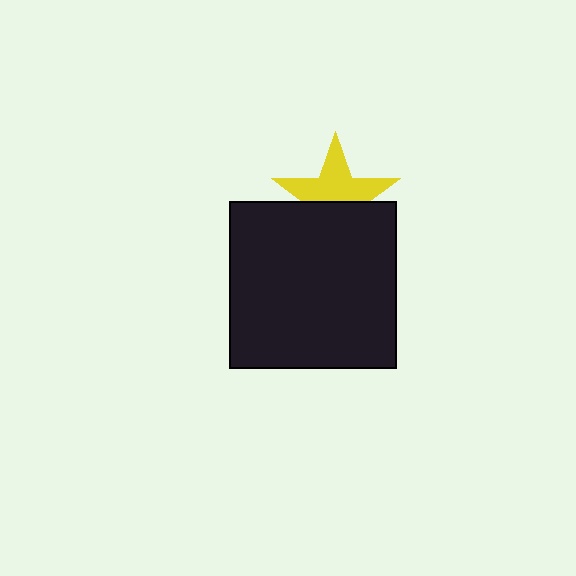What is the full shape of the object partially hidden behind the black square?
The partially hidden object is a yellow star.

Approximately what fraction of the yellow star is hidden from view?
Roughly 43% of the yellow star is hidden behind the black square.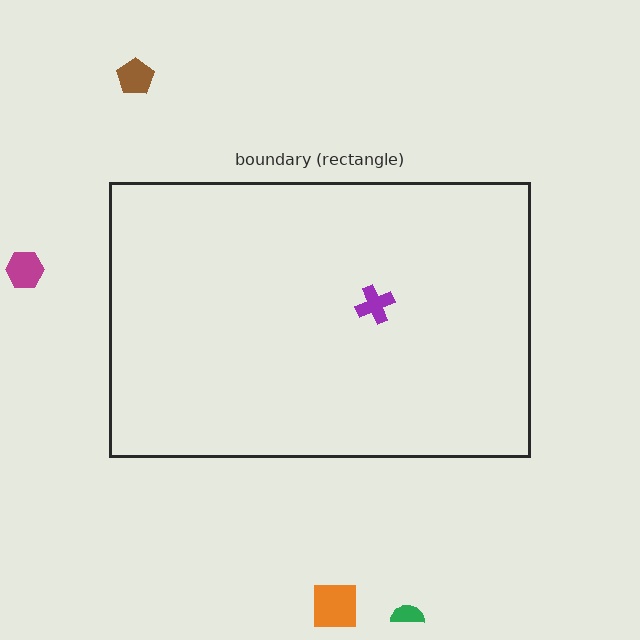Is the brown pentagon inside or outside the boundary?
Outside.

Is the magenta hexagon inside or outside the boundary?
Outside.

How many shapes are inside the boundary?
1 inside, 4 outside.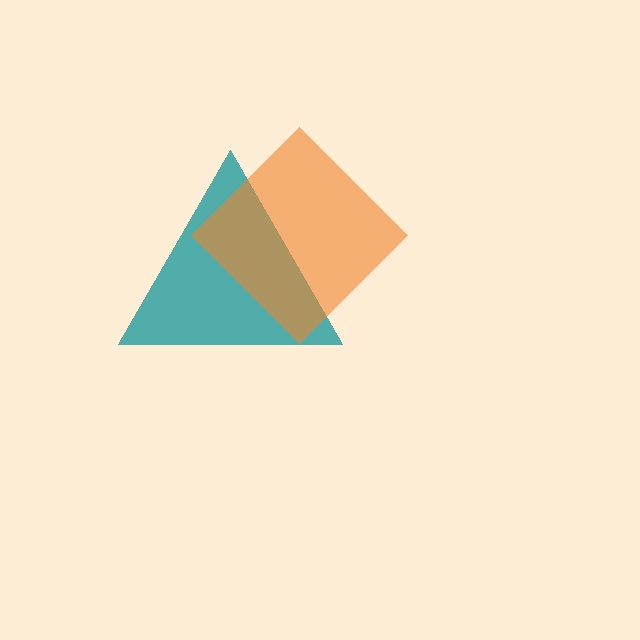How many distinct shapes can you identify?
There are 2 distinct shapes: a teal triangle, an orange diamond.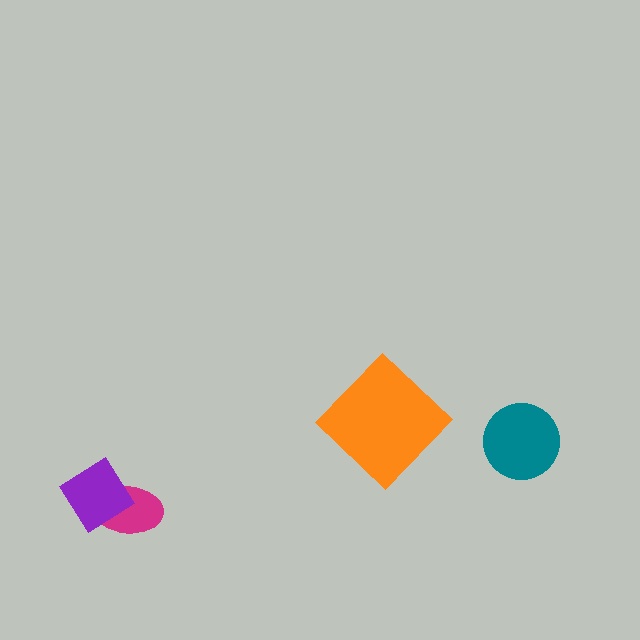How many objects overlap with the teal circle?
0 objects overlap with the teal circle.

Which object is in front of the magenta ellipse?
The purple diamond is in front of the magenta ellipse.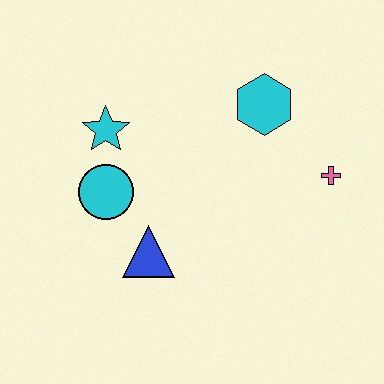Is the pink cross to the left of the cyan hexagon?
No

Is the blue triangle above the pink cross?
No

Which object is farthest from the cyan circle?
The pink cross is farthest from the cyan circle.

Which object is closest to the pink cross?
The cyan hexagon is closest to the pink cross.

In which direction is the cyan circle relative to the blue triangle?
The cyan circle is above the blue triangle.